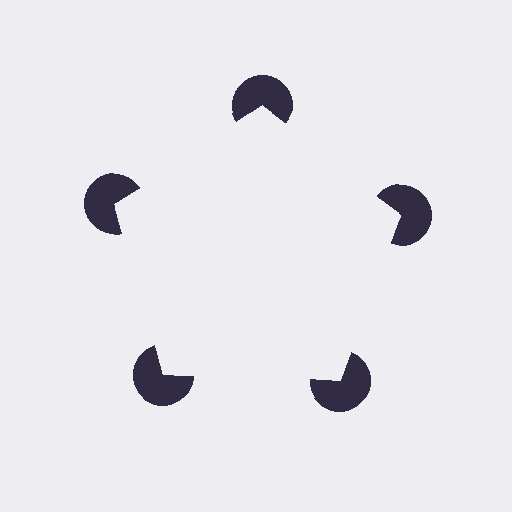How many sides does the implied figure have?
5 sides.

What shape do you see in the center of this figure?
An illusory pentagon — its edges are inferred from the aligned wedge cuts in the pac-man discs, not physically drawn.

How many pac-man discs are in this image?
There are 5 — one at each vertex of the illusory pentagon.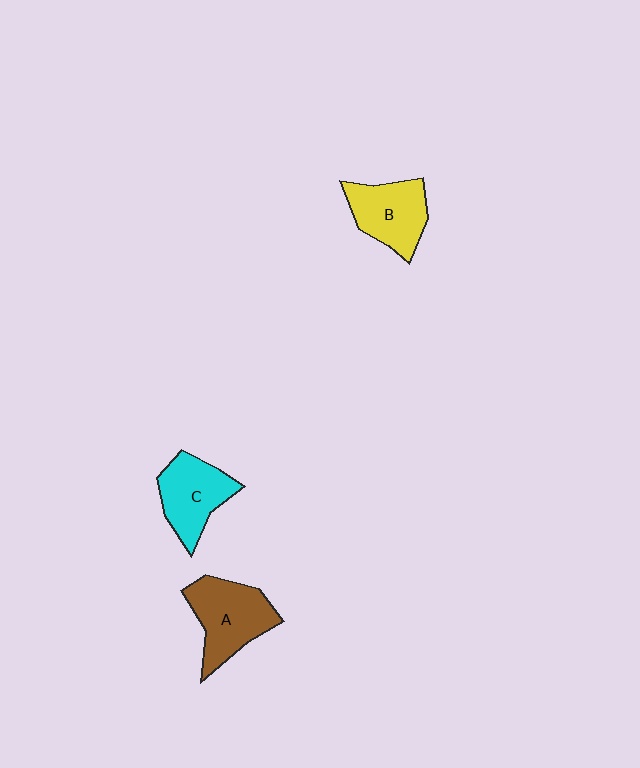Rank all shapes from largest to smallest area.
From largest to smallest: A (brown), B (yellow), C (cyan).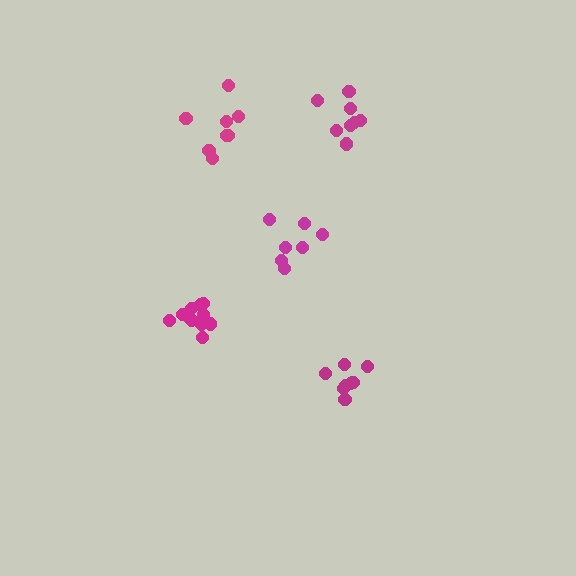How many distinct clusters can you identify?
There are 5 distinct clusters.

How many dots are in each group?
Group 1: 8 dots, Group 2: 7 dots, Group 3: 11 dots, Group 4: 8 dots, Group 5: 8 dots (42 total).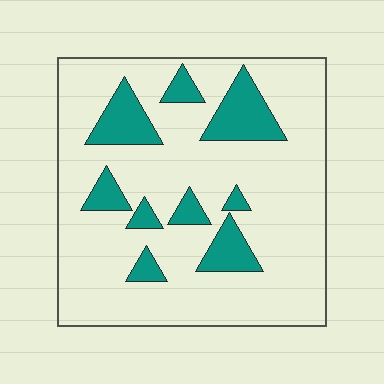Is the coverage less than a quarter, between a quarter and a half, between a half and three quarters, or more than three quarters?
Less than a quarter.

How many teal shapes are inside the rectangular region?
9.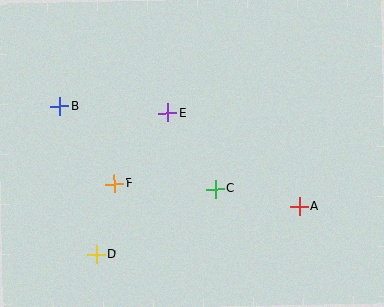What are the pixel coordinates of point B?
Point B is at (60, 106).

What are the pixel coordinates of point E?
Point E is at (168, 113).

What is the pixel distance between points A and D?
The distance between A and D is 209 pixels.